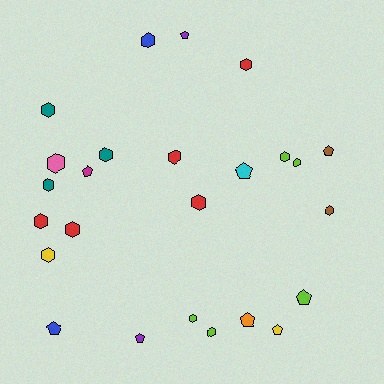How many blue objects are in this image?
There are 2 blue objects.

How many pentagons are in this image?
There are 9 pentagons.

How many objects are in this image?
There are 25 objects.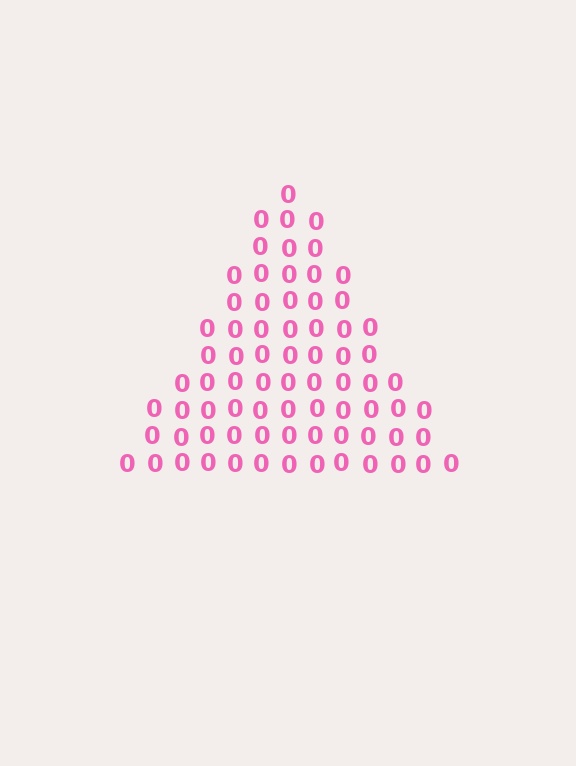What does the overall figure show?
The overall figure shows a triangle.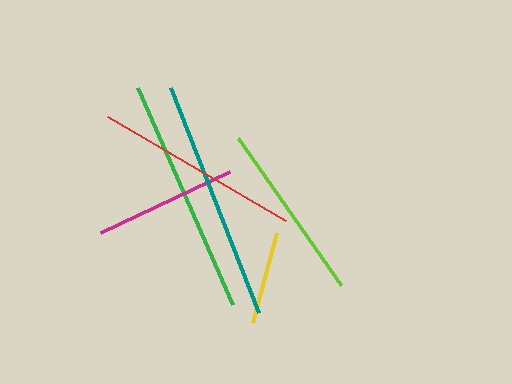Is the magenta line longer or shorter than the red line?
The red line is longer than the magenta line.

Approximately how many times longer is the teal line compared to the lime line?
The teal line is approximately 1.3 times the length of the lime line.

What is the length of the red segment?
The red segment is approximately 206 pixels long.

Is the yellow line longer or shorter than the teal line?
The teal line is longer than the yellow line.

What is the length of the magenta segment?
The magenta segment is approximately 142 pixels long.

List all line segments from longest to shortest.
From longest to shortest: teal, green, red, lime, magenta, yellow.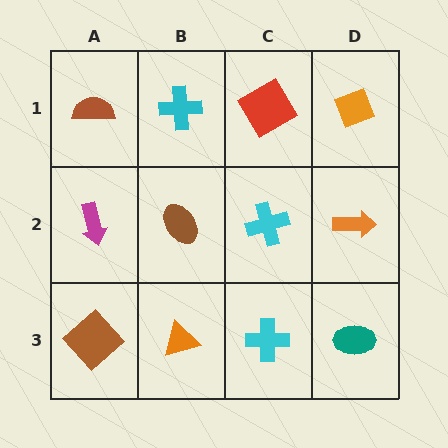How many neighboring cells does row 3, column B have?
3.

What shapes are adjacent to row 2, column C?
A red diamond (row 1, column C), a cyan cross (row 3, column C), a brown ellipse (row 2, column B), an orange arrow (row 2, column D).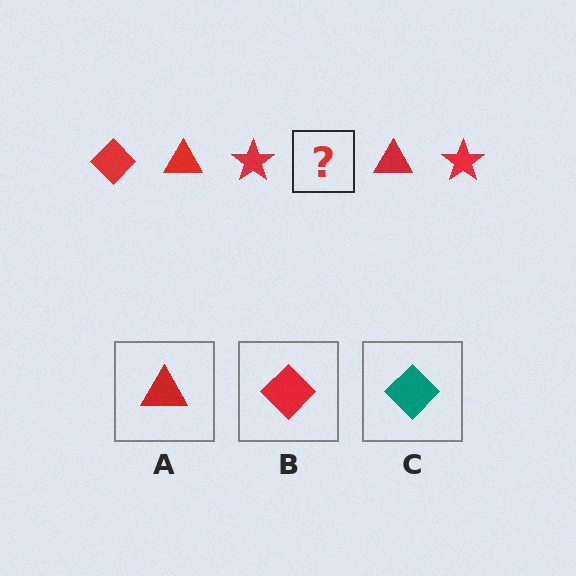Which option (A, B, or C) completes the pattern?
B.